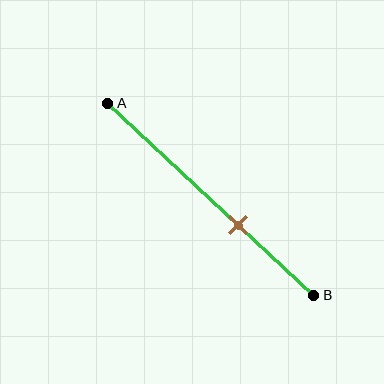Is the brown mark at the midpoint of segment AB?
No, the mark is at about 65% from A, not at the 50% midpoint.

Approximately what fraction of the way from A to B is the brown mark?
The brown mark is approximately 65% of the way from A to B.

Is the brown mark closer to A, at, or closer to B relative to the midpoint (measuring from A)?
The brown mark is closer to point B than the midpoint of segment AB.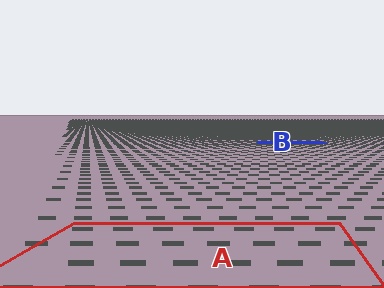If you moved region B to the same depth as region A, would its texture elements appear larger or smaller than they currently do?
They would appear larger. At a closer depth, the same texture elements are projected at a bigger on-screen size.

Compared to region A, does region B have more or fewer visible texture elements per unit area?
Region B has more texture elements per unit area — they are packed more densely because it is farther away.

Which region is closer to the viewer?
Region A is closer. The texture elements there are larger and more spread out.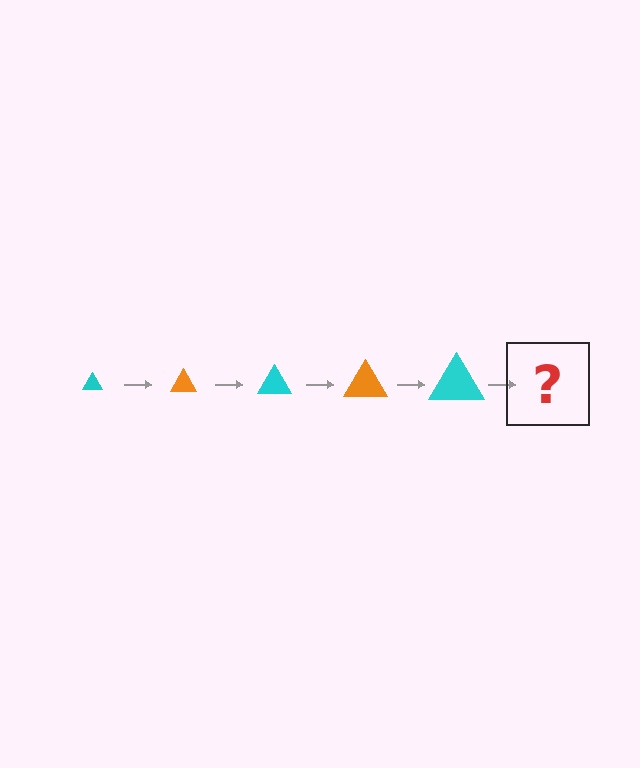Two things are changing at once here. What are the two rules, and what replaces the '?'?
The two rules are that the triangle grows larger each step and the color cycles through cyan and orange. The '?' should be an orange triangle, larger than the previous one.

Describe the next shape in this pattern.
It should be an orange triangle, larger than the previous one.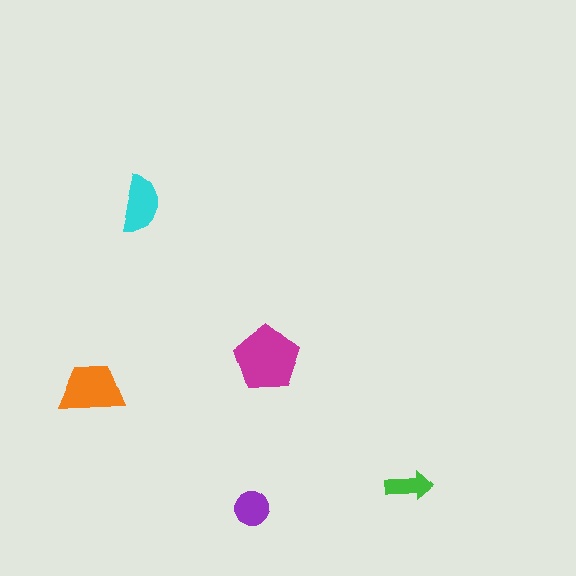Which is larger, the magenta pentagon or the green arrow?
The magenta pentagon.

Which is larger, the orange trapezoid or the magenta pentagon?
The magenta pentagon.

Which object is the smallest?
The green arrow.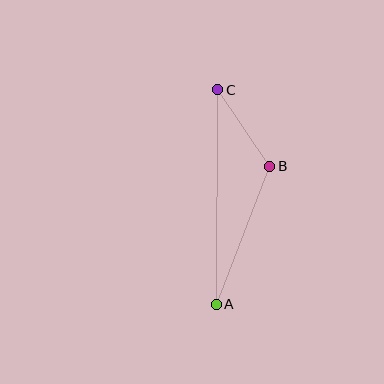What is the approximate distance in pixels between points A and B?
The distance between A and B is approximately 148 pixels.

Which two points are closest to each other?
Points B and C are closest to each other.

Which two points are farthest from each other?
Points A and C are farthest from each other.